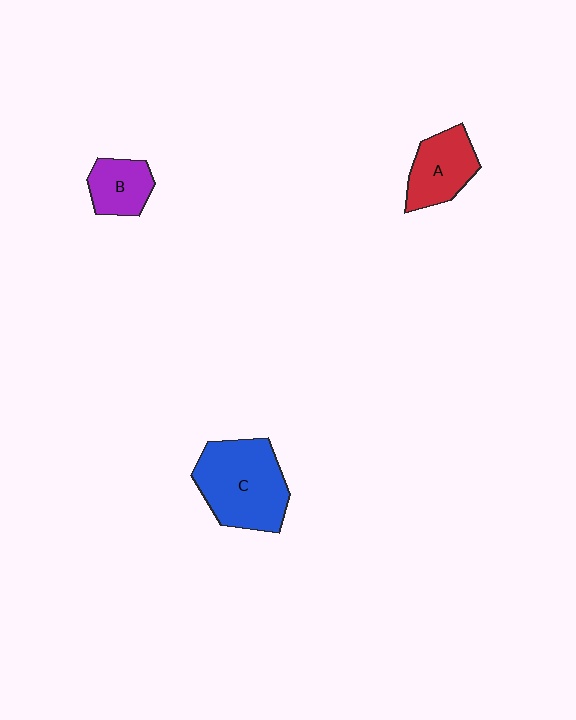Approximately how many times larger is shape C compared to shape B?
Approximately 2.1 times.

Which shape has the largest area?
Shape C (blue).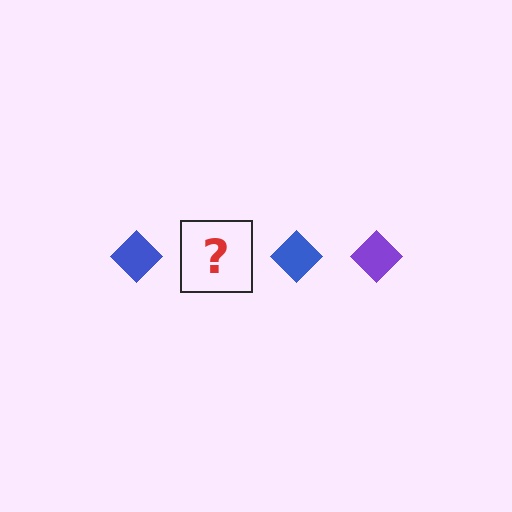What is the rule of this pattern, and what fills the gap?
The rule is that the pattern cycles through blue, purple diamonds. The gap should be filled with a purple diamond.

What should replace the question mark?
The question mark should be replaced with a purple diamond.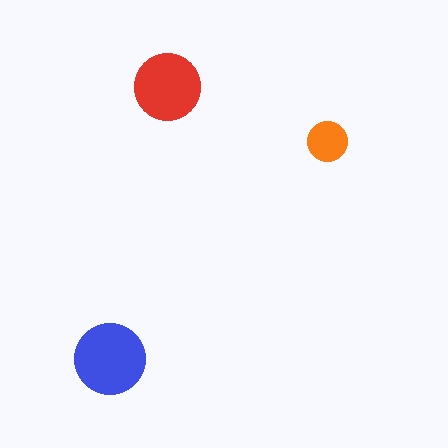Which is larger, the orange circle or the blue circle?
The blue one.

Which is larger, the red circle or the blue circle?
The blue one.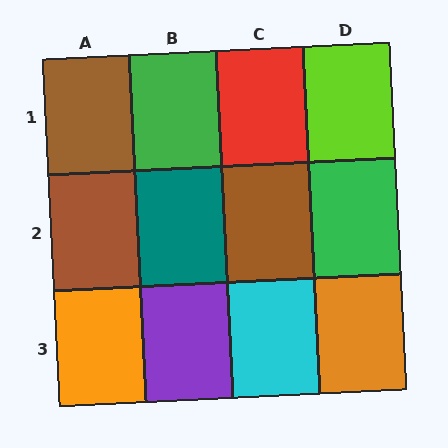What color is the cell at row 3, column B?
Purple.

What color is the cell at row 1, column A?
Brown.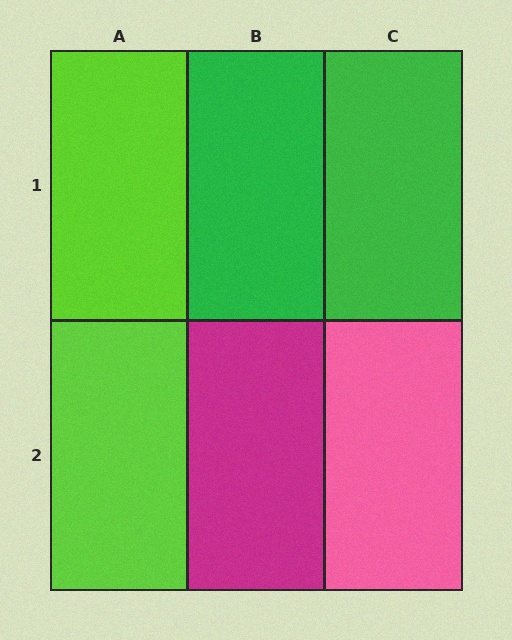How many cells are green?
2 cells are green.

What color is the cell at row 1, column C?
Green.